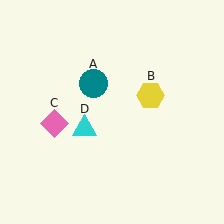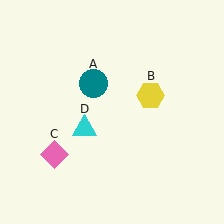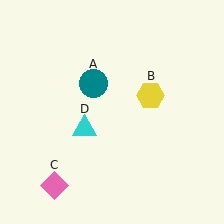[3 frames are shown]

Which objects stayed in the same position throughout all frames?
Teal circle (object A) and yellow hexagon (object B) and cyan triangle (object D) remained stationary.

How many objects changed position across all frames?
1 object changed position: pink diamond (object C).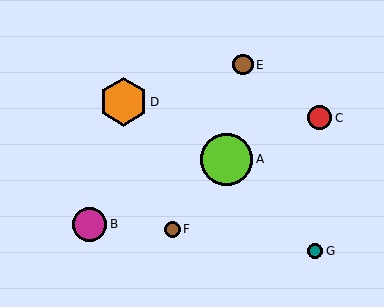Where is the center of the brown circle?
The center of the brown circle is at (172, 229).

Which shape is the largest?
The lime circle (labeled A) is the largest.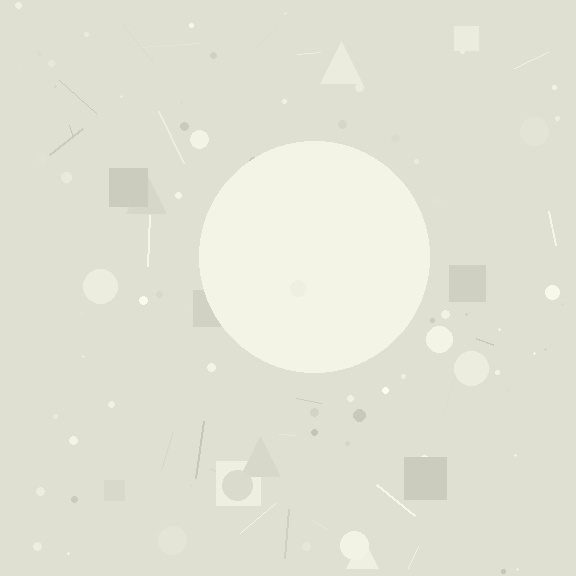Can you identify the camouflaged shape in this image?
The camouflaged shape is a circle.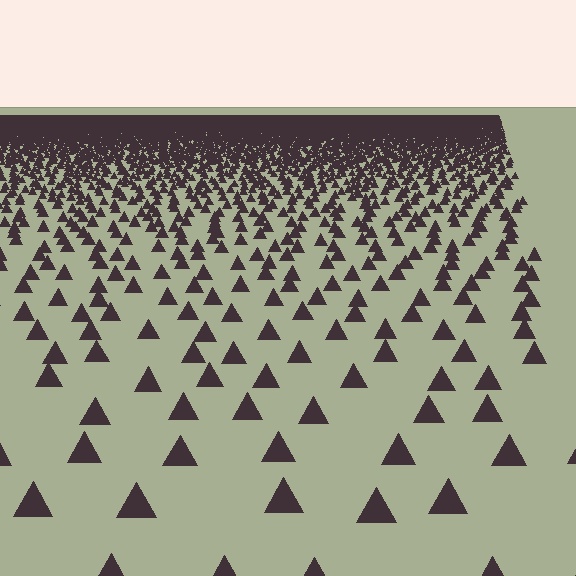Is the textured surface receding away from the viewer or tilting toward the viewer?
The surface is receding away from the viewer. Texture elements get smaller and denser toward the top.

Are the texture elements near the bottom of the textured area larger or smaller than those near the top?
Larger. Near the bottom, elements are closer to the viewer and appear at a bigger on-screen size.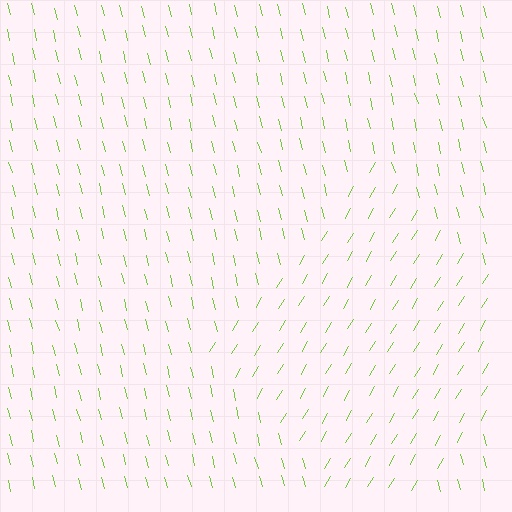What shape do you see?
I see a diamond.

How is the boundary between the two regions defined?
The boundary is defined purely by a change in line orientation (approximately 45 degrees difference). All lines are the same color and thickness.